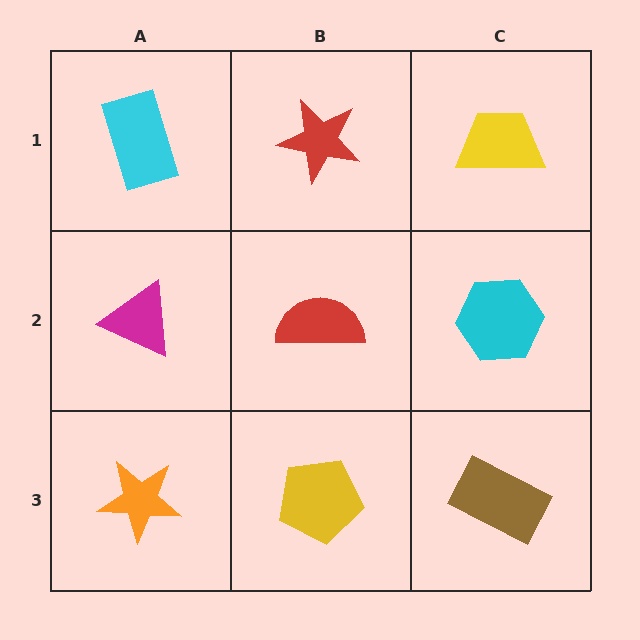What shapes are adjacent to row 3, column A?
A magenta triangle (row 2, column A), a yellow pentagon (row 3, column B).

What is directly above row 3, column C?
A cyan hexagon.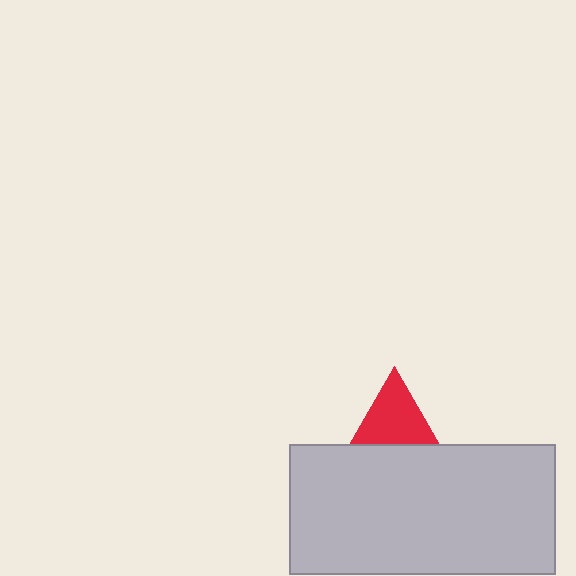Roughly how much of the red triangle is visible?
A small part of it is visible (roughly 42%).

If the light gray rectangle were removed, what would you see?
You would see the complete red triangle.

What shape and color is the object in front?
The object in front is a light gray rectangle.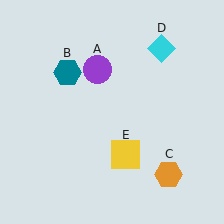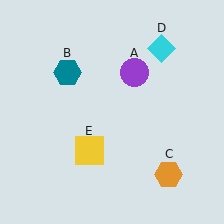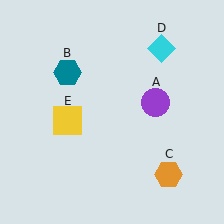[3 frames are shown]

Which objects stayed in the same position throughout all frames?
Teal hexagon (object B) and orange hexagon (object C) and cyan diamond (object D) remained stationary.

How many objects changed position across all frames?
2 objects changed position: purple circle (object A), yellow square (object E).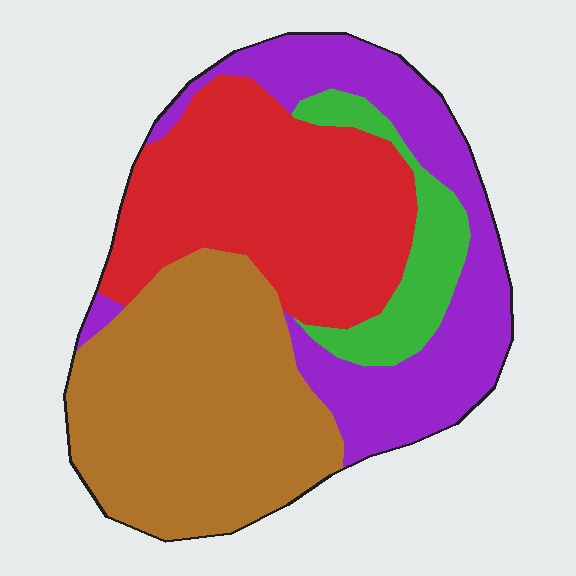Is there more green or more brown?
Brown.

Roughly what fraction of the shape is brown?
Brown covers 35% of the shape.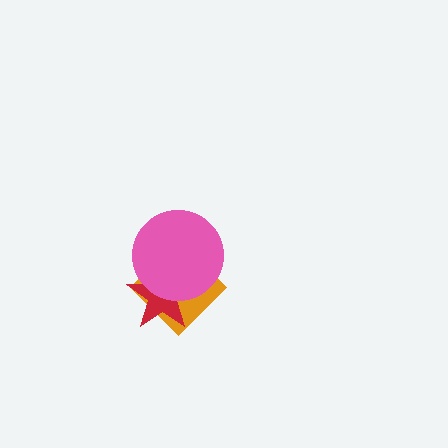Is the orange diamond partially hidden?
Yes, it is partially covered by another shape.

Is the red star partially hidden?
Yes, it is partially covered by another shape.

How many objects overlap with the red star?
2 objects overlap with the red star.